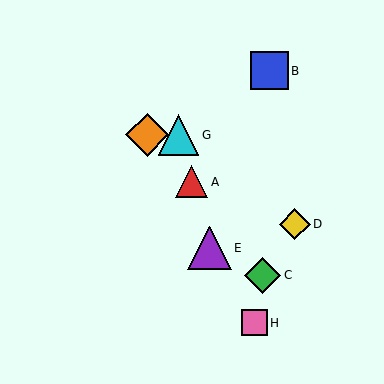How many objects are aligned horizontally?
2 objects (F, G) are aligned horizontally.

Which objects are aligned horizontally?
Objects F, G are aligned horizontally.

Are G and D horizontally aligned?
No, G is at y≈135 and D is at y≈224.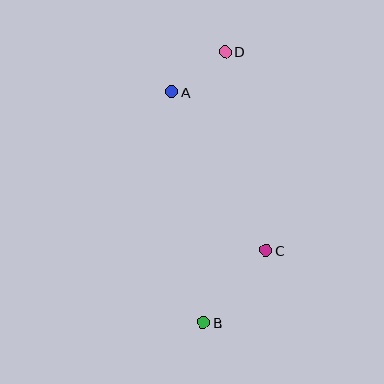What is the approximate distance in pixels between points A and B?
The distance between A and B is approximately 233 pixels.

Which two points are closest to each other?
Points A and D are closest to each other.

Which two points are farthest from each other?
Points B and D are farthest from each other.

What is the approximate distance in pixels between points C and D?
The distance between C and D is approximately 203 pixels.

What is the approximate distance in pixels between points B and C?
The distance between B and C is approximately 95 pixels.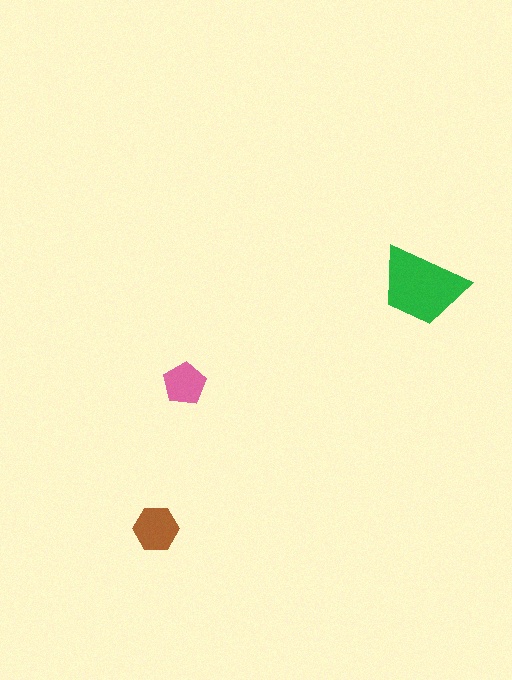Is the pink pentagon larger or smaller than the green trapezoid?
Smaller.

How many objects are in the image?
There are 3 objects in the image.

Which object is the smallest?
The pink pentagon.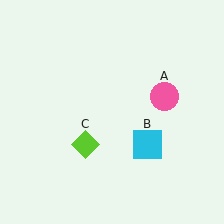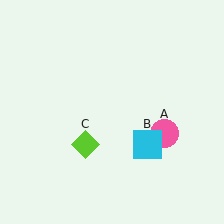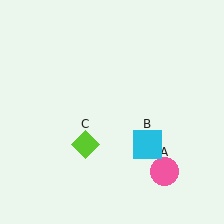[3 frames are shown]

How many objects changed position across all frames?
1 object changed position: pink circle (object A).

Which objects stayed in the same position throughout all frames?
Cyan square (object B) and lime diamond (object C) remained stationary.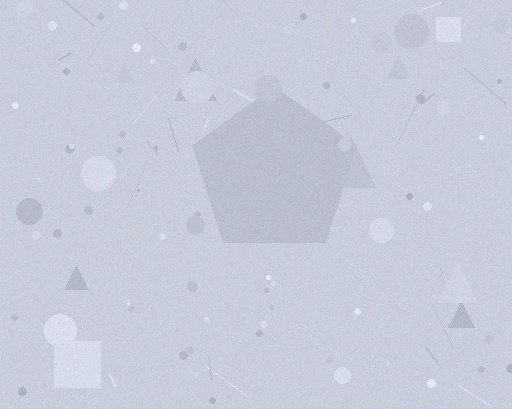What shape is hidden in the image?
A pentagon is hidden in the image.